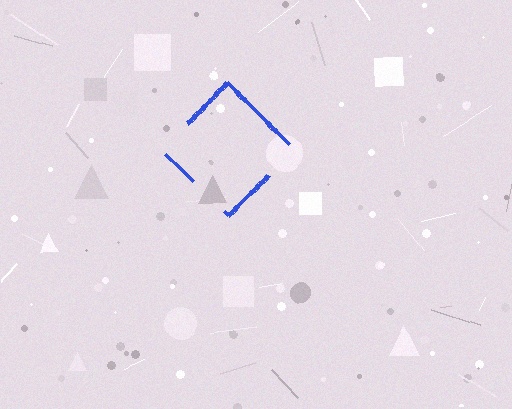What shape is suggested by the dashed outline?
The dashed outline suggests a diamond.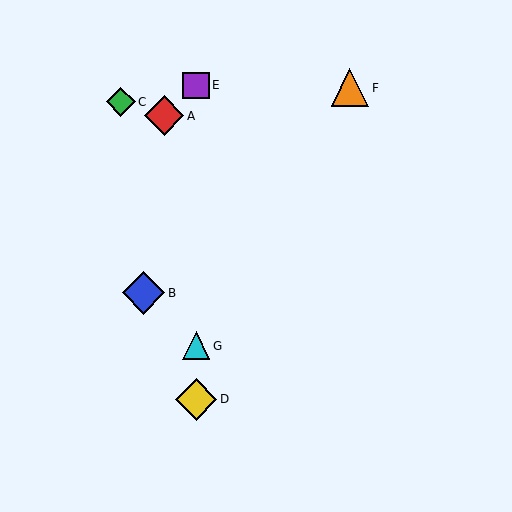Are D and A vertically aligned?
No, D is at x≈196 and A is at x≈164.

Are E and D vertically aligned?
Yes, both are at x≈196.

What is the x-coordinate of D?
Object D is at x≈196.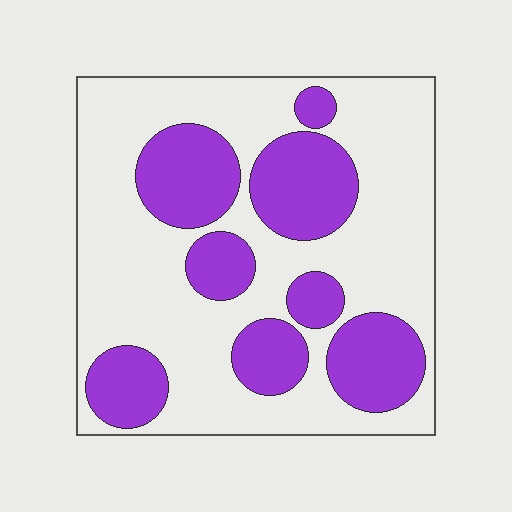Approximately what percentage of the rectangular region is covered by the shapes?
Approximately 35%.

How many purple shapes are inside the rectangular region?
8.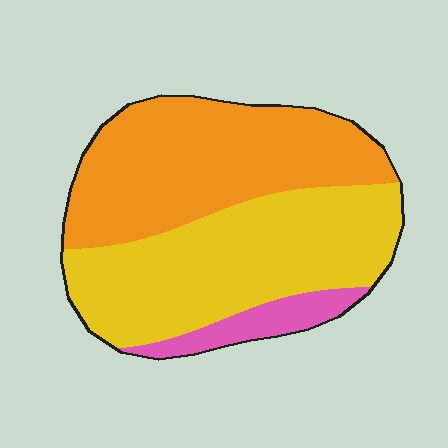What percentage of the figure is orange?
Orange covers around 45% of the figure.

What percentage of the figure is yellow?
Yellow takes up between a third and a half of the figure.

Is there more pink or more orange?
Orange.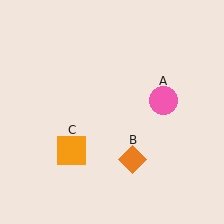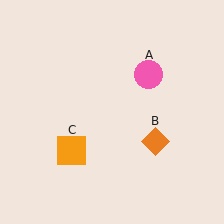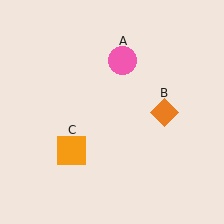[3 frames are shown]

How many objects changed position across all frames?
2 objects changed position: pink circle (object A), orange diamond (object B).